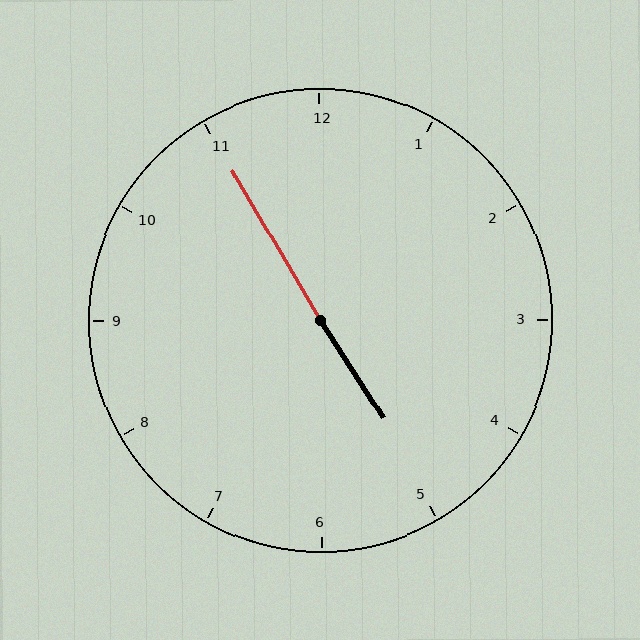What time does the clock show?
4:55.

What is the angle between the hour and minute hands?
Approximately 178 degrees.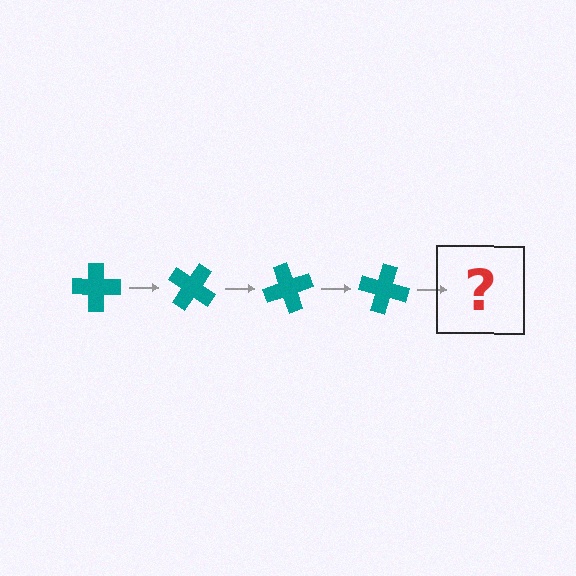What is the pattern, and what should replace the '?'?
The pattern is that the cross rotates 35 degrees each step. The '?' should be a teal cross rotated 140 degrees.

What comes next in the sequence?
The next element should be a teal cross rotated 140 degrees.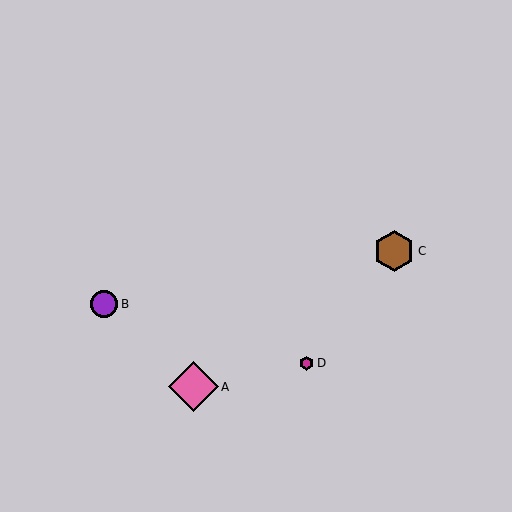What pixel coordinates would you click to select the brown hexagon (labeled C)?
Click at (394, 251) to select the brown hexagon C.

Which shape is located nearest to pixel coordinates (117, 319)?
The purple circle (labeled B) at (104, 304) is nearest to that location.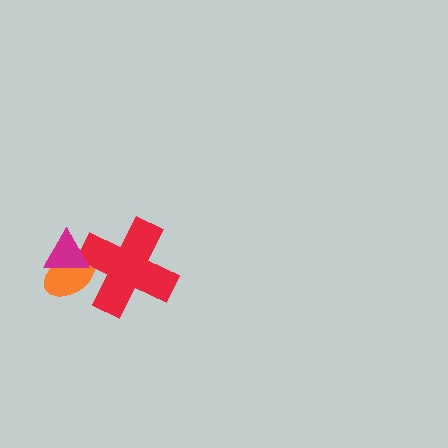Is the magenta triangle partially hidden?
No, no other shape covers it.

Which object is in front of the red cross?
The magenta triangle is in front of the red cross.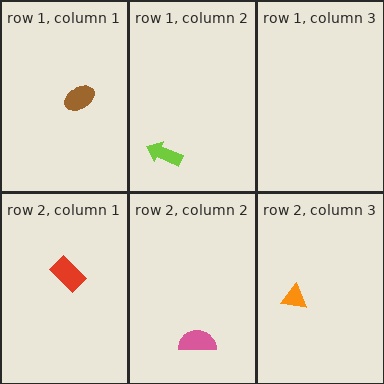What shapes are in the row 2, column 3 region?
The orange triangle.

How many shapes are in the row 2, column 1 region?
1.